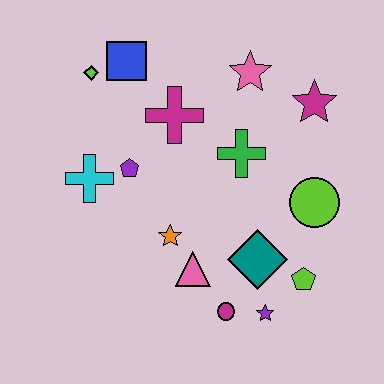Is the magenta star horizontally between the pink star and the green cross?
No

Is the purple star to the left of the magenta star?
Yes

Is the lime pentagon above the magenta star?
No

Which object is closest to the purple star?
The magenta circle is closest to the purple star.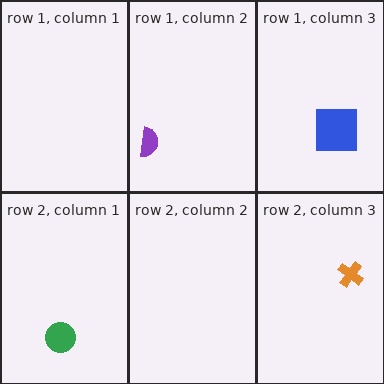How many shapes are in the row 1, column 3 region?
1.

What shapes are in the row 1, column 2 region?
The purple semicircle.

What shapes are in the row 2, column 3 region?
The orange cross.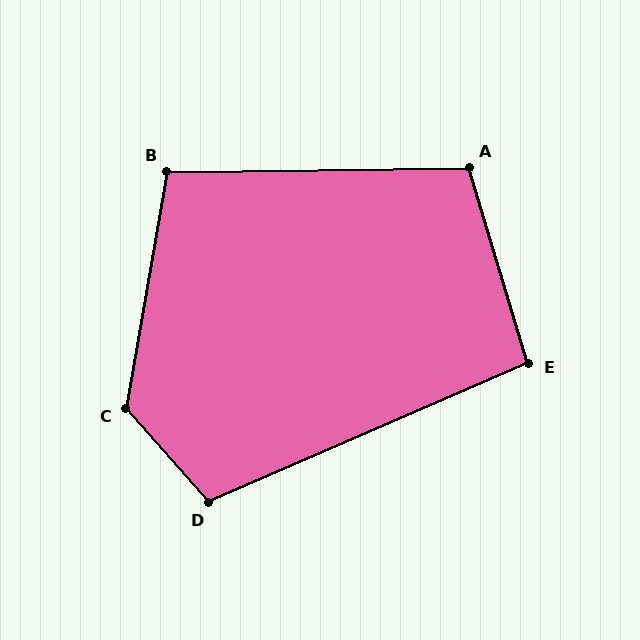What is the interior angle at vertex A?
Approximately 106 degrees (obtuse).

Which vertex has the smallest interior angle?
E, at approximately 97 degrees.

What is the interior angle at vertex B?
Approximately 101 degrees (obtuse).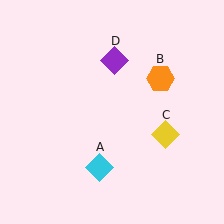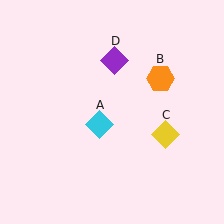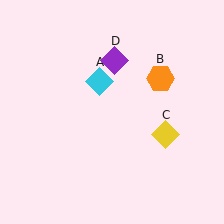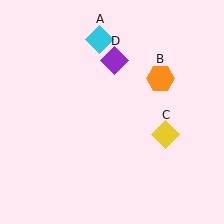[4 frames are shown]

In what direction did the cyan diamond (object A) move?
The cyan diamond (object A) moved up.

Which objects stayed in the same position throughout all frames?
Orange hexagon (object B) and yellow diamond (object C) and purple diamond (object D) remained stationary.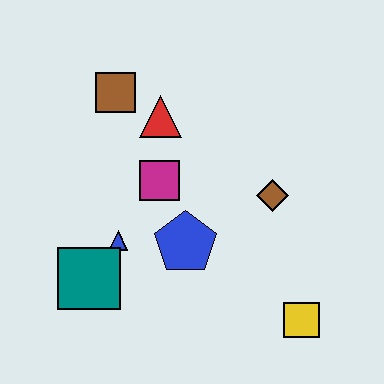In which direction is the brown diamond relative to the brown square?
The brown diamond is to the right of the brown square.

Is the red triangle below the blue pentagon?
No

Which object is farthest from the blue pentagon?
The brown square is farthest from the blue pentagon.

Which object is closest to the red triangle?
The brown square is closest to the red triangle.